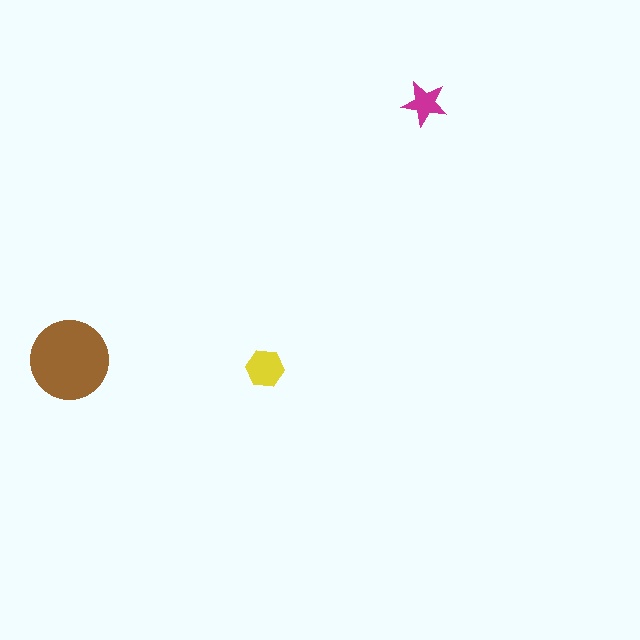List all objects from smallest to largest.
The magenta star, the yellow hexagon, the brown circle.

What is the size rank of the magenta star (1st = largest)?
3rd.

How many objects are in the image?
There are 3 objects in the image.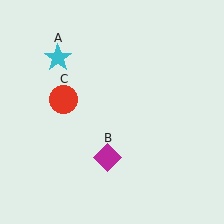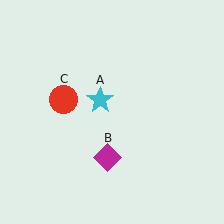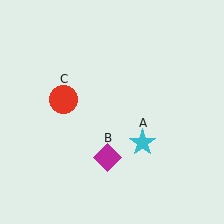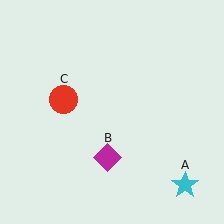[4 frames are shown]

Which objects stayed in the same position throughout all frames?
Magenta diamond (object B) and red circle (object C) remained stationary.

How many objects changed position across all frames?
1 object changed position: cyan star (object A).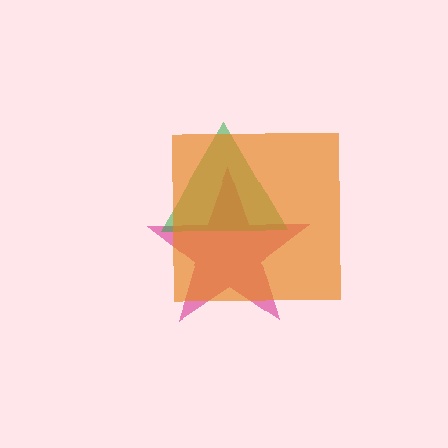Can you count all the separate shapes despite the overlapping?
Yes, there are 3 separate shapes.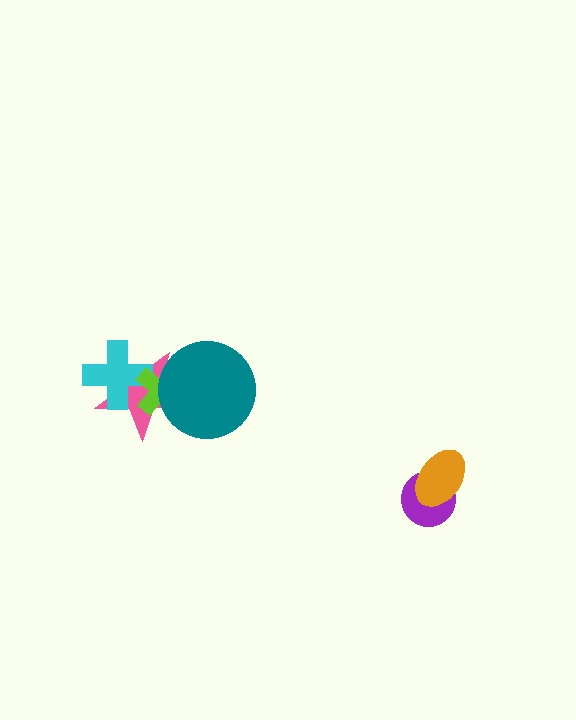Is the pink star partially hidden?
Yes, it is partially covered by another shape.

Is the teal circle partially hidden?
No, no other shape covers it.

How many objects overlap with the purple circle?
1 object overlaps with the purple circle.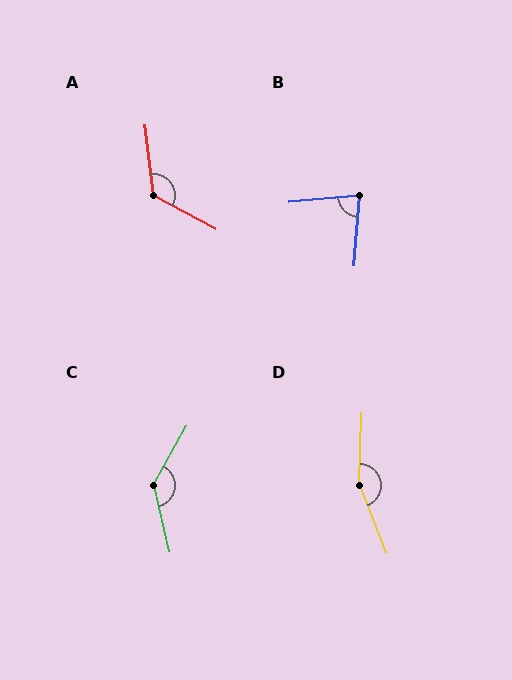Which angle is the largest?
D, at approximately 157 degrees.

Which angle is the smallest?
B, at approximately 80 degrees.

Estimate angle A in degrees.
Approximately 125 degrees.